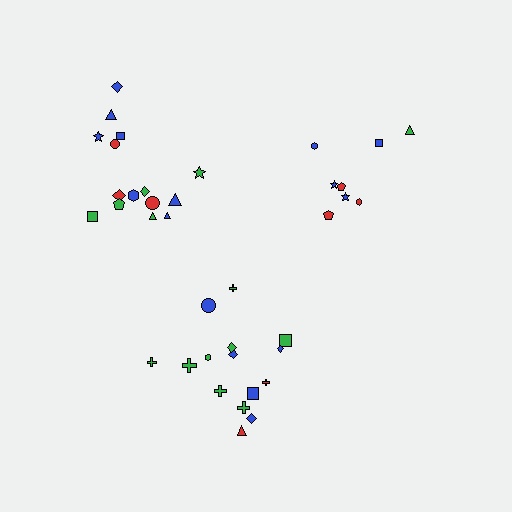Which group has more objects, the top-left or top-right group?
The top-left group.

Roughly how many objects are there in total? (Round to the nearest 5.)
Roughly 40 objects in total.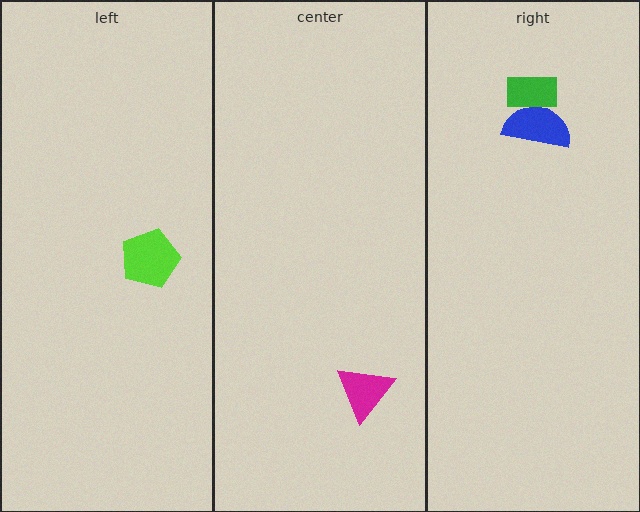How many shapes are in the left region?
1.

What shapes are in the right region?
The blue semicircle, the green rectangle.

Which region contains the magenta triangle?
The center region.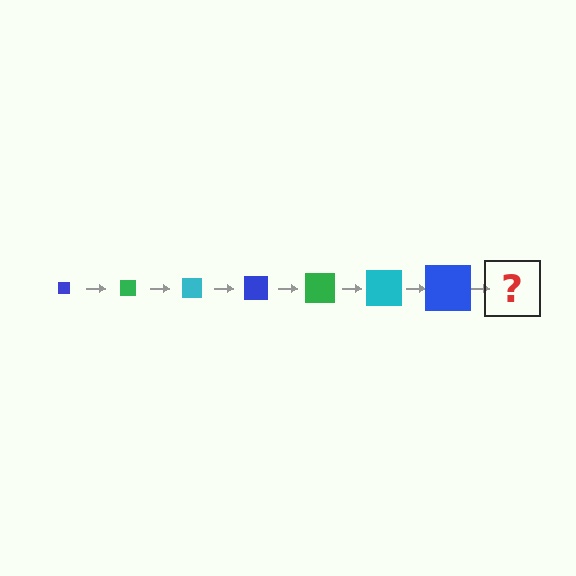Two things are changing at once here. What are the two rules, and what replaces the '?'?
The two rules are that the square grows larger each step and the color cycles through blue, green, and cyan. The '?' should be a green square, larger than the previous one.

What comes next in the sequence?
The next element should be a green square, larger than the previous one.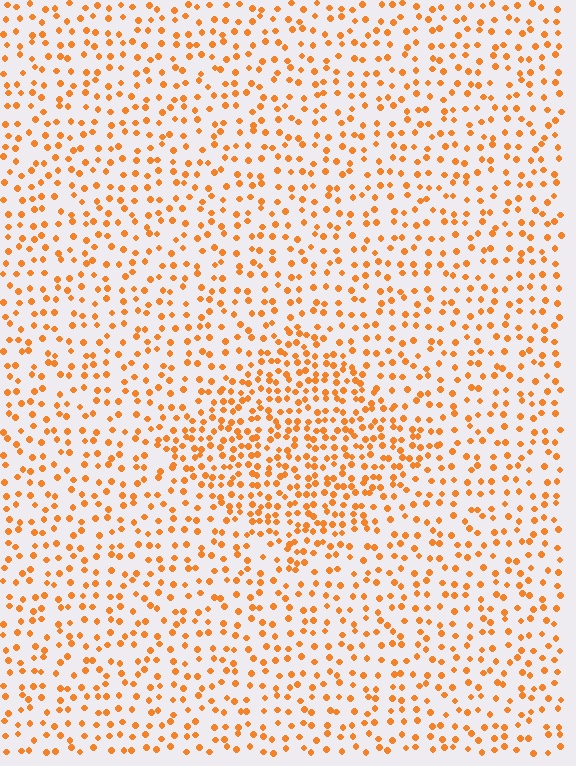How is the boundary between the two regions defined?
The boundary is defined by a change in element density (approximately 1.8x ratio). All elements are the same color, size, and shape.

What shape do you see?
I see a diamond.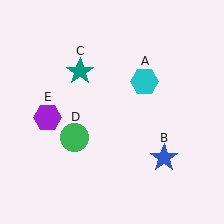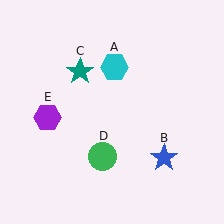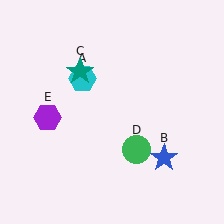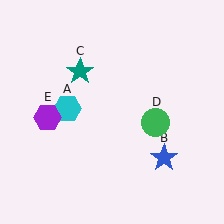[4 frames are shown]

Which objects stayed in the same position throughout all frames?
Blue star (object B) and teal star (object C) and purple hexagon (object E) remained stationary.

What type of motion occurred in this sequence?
The cyan hexagon (object A), green circle (object D) rotated counterclockwise around the center of the scene.